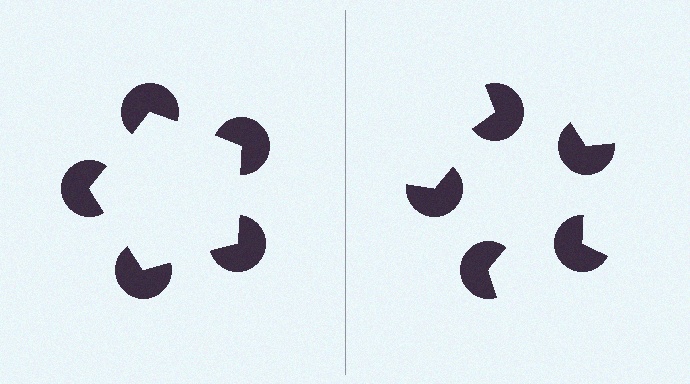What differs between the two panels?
The pac-man discs are positioned identically on both sides; only the wedge orientations differ. On the left they align to a pentagon; on the right they are misaligned.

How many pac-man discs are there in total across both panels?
10 — 5 on each side.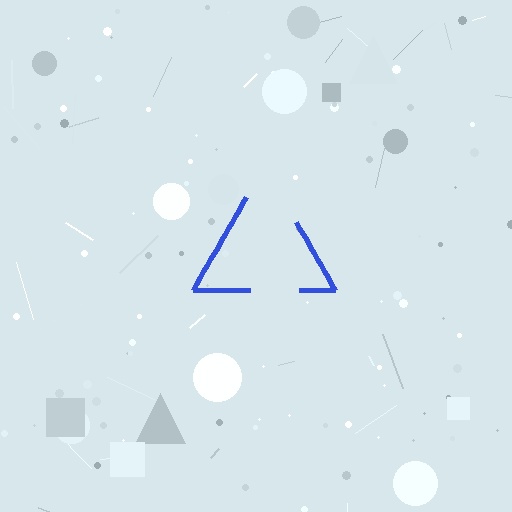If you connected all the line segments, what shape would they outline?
They would outline a triangle.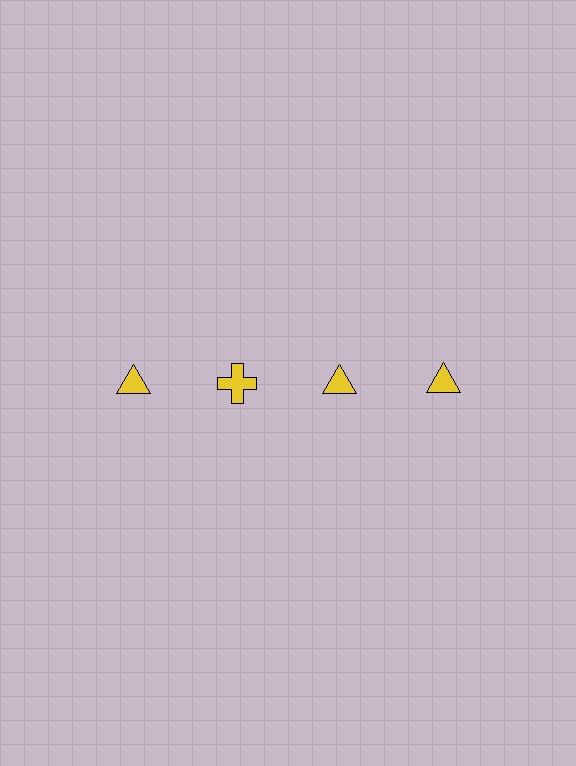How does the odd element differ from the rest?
It has a different shape: cross instead of triangle.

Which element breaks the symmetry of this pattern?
The yellow cross in the top row, second from left column breaks the symmetry. All other shapes are yellow triangles.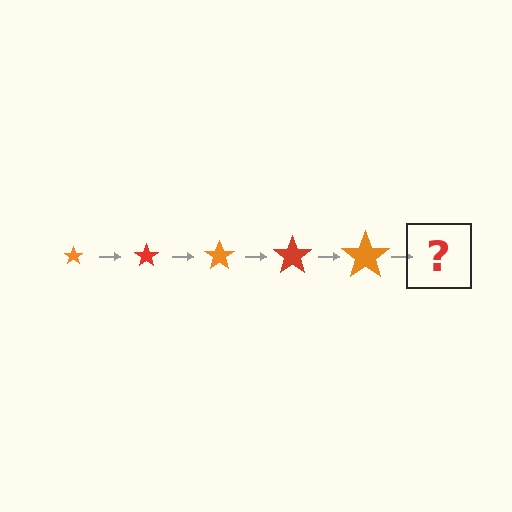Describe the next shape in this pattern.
It should be a red star, larger than the previous one.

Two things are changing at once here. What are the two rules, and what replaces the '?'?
The two rules are that the star grows larger each step and the color cycles through orange and red. The '?' should be a red star, larger than the previous one.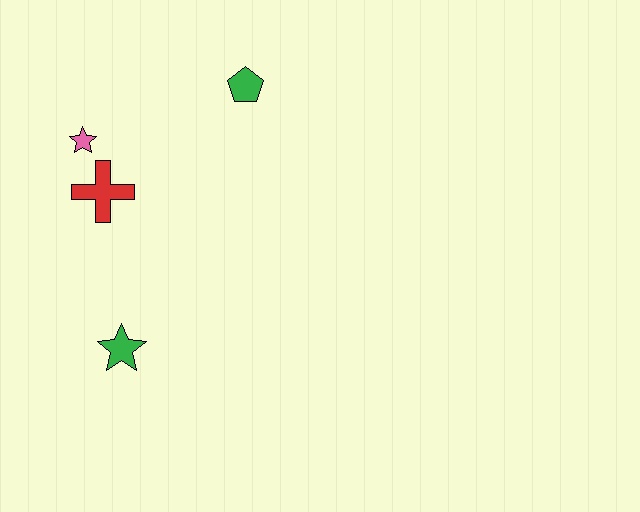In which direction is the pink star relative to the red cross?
The pink star is above the red cross.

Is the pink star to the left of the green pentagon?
Yes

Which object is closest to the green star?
The red cross is closest to the green star.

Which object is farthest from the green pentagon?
The green star is farthest from the green pentagon.